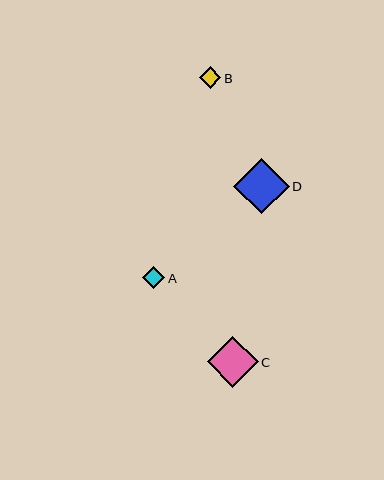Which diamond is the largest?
Diamond D is the largest with a size of approximately 55 pixels.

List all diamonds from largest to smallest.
From largest to smallest: D, C, A, B.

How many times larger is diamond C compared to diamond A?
Diamond C is approximately 2.3 times the size of diamond A.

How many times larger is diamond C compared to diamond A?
Diamond C is approximately 2.3 times the size of diamond A.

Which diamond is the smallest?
Diamond B is the smallest with a size of approximately 21 pixels.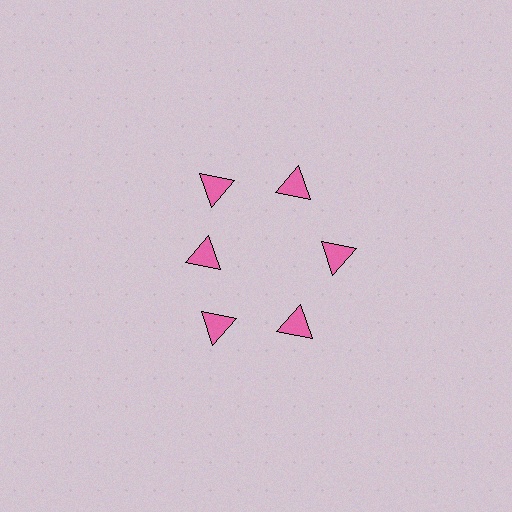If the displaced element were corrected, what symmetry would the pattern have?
It would have 6-fold rotational symmetry — the pattern would map onto itself every 60 degrees.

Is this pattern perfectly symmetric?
No. The 6 pink triangles are arranged in a ring, but one element near the 9 o'clock position is pulled inward toward the center, breaking the 6-fold rotational symmetry.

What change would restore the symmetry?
The symmetry would be restored by moving it outward, back onto the ring so that all 6 triangles sit at equal angles and equal distance from the center.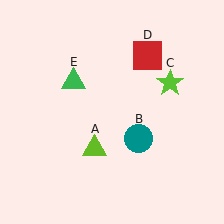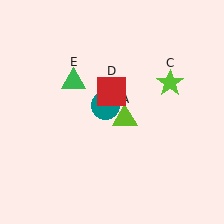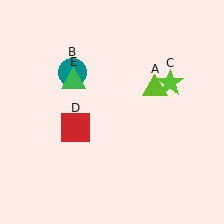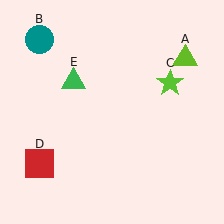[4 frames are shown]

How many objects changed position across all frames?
3 objects changed position: lime triangle (object A), teal circle (object B), red square (object D).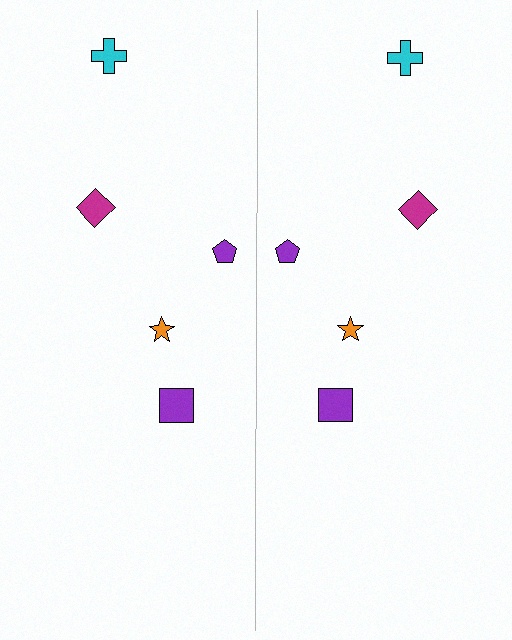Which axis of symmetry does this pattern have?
The pattern has a vertical axis of symmetry running through the center of the image.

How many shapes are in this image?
There are 10 shapes in this image.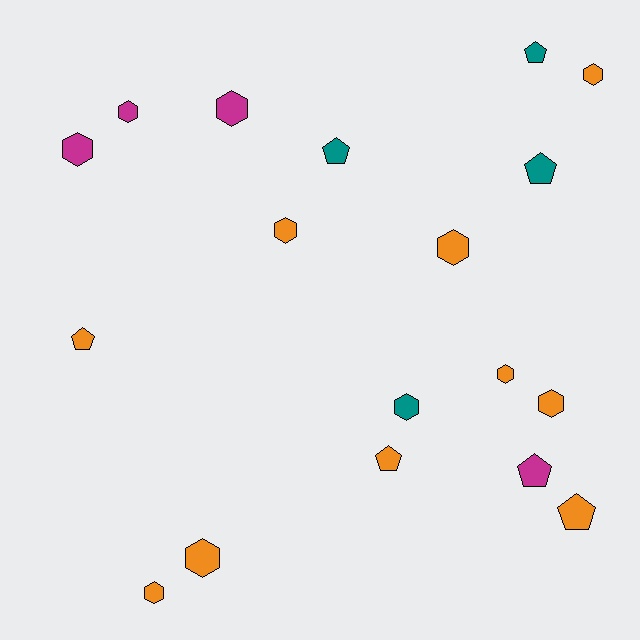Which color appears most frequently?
Orange, with 10 objects.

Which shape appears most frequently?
Hexagon, with 11 objects.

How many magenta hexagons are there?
There are 3 magenta hexagons.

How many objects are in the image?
There are 18 objects.